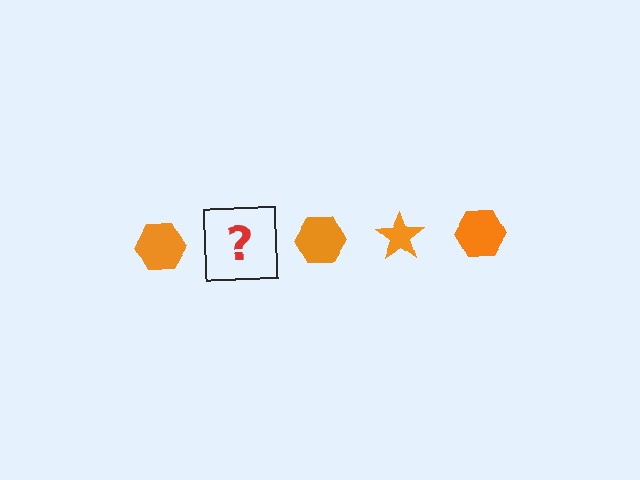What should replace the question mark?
The question mark should be replaced with an orange star.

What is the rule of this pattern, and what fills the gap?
The rule is that the pattern cycles through hexagon, star shapes in orange. The gap should be filled with an orange star.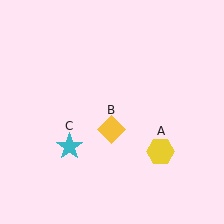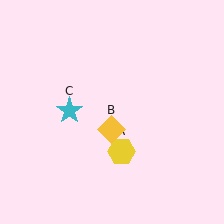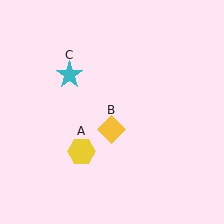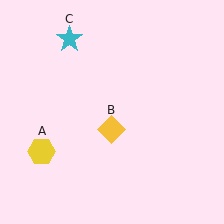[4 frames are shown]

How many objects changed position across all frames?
2 objects changed position: yellow hexagon (object A), cyan star (object C).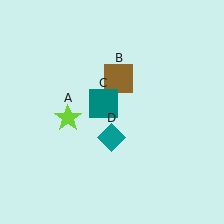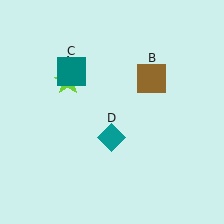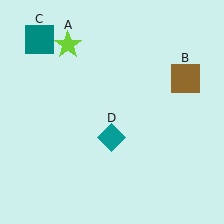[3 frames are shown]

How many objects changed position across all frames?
3 objects changed position: lime star (object A), brown square (object B), teal square (object C).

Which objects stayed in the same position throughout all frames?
Teal diamond (object D) remained stationary.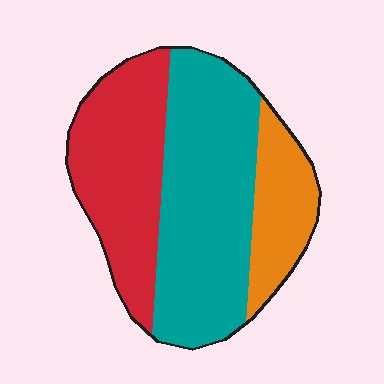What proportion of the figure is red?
Red covers 34% of the figure.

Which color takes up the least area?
Orange, at roughly 20%.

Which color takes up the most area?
Teal, at roughly 50%.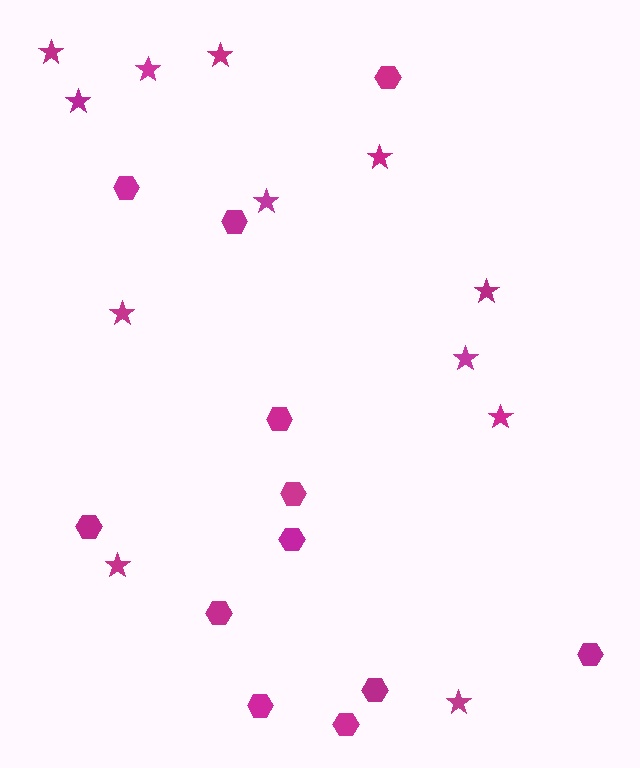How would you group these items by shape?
There are 2 groups: one group of hexagons (12) and one group of stars (12).